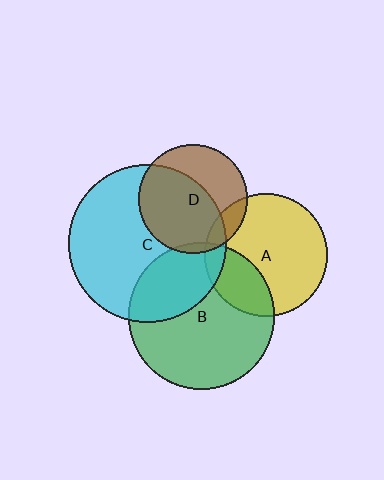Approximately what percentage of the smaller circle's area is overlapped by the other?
Approximately 10%.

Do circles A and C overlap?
Yes.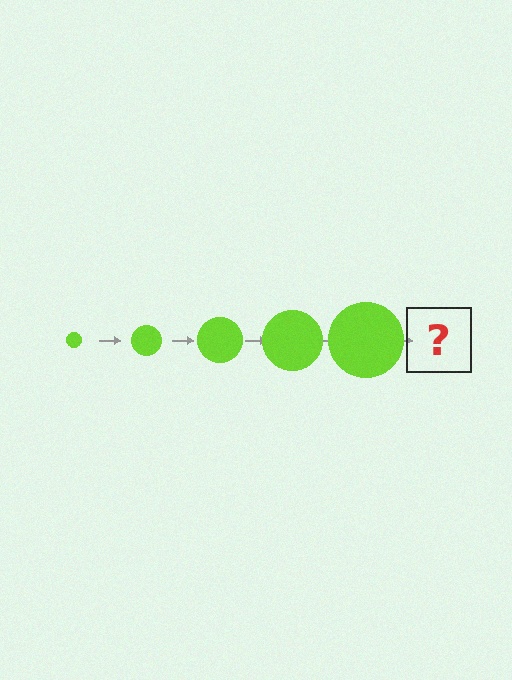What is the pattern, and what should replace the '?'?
The pattern is that the circle gets progressively larger each step. The '?' should be a lime circle, larger than the previous one.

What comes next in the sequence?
The next element should be a lime circle, larger than the previous one.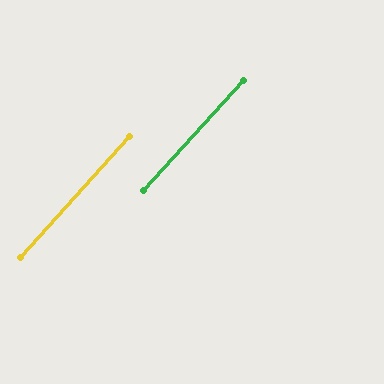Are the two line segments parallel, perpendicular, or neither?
Parallel — their directions differ by only 0.2°.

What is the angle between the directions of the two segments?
Approximately 0 degrees.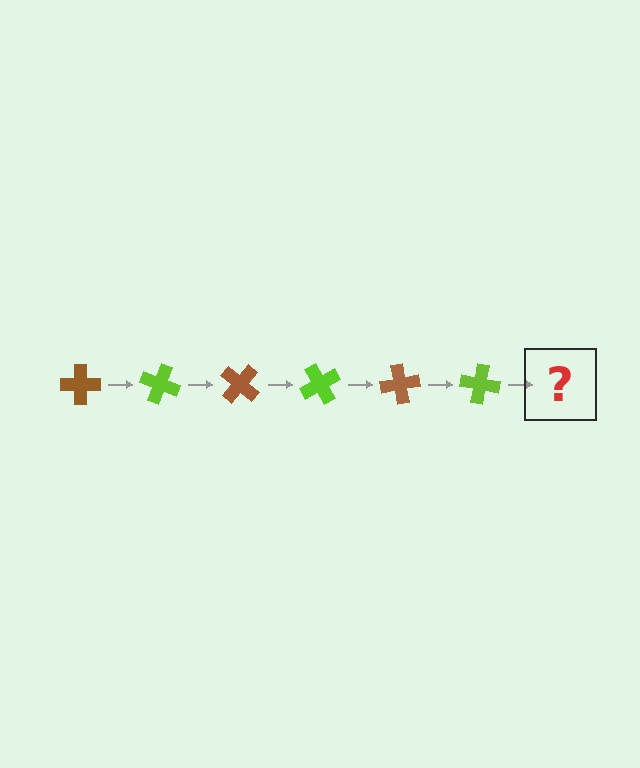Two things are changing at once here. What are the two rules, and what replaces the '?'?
The two rules are that it rotates 20 degrees each step and the color cycles through brown and lime. The '?' should be a brown cross, rotated 120 degrees from the start.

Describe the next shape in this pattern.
It should be a brown cross, rotated 120 degrees from the start.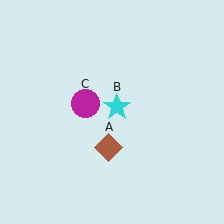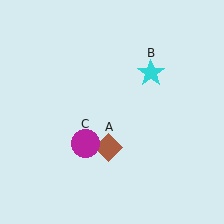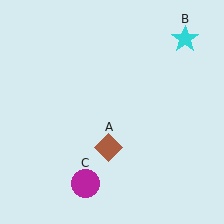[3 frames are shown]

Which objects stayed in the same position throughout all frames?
Brown diamond (object A) remained stationary.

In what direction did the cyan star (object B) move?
The cyan star (object B) moved up and to the right.